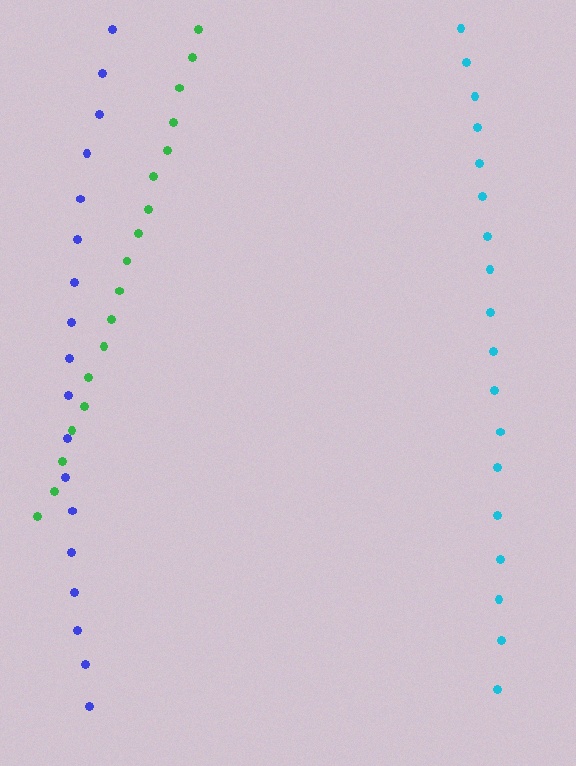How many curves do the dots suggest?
There are 3 distinct paths.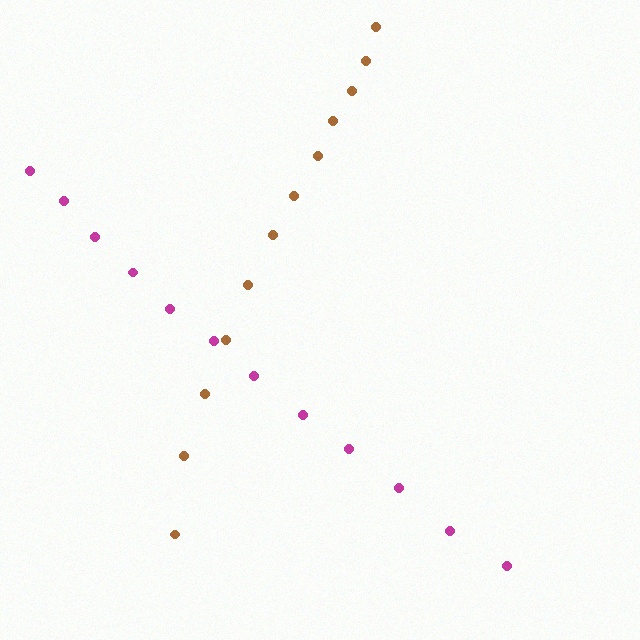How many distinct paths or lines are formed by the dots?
There are 2 distinct paths.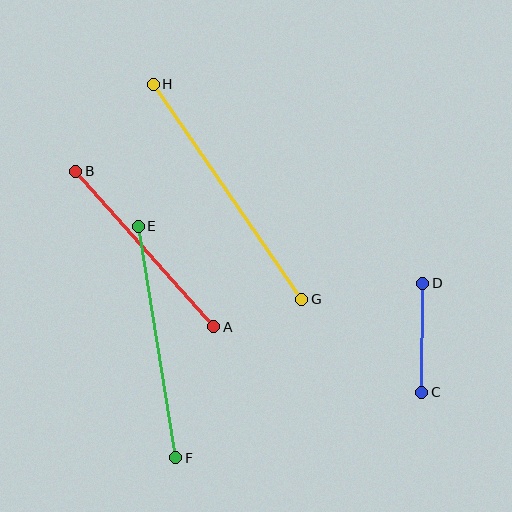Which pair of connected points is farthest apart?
Points G and H are farthest apart.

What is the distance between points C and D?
The distance is approximately 109 pixels.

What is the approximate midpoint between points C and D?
The midpoint is at approximately (422, 338) pixels.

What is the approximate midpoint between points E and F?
The midpoint is at approximately (157, 342) pixels.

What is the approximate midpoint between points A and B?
The midpoint is at approximately (145, 249) pixels.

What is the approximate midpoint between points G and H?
The midpoint is at approximately (228, 192) pixels.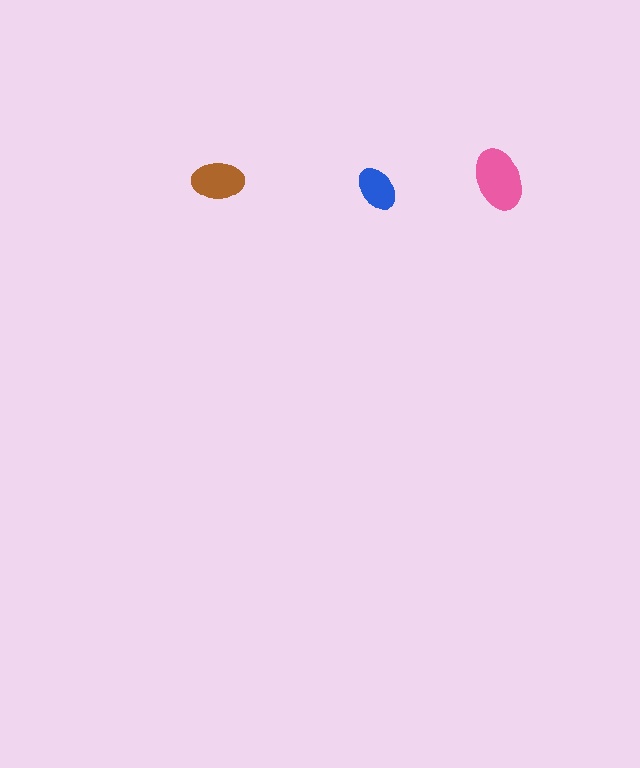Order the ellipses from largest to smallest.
the pink one, the brown one, the blue one.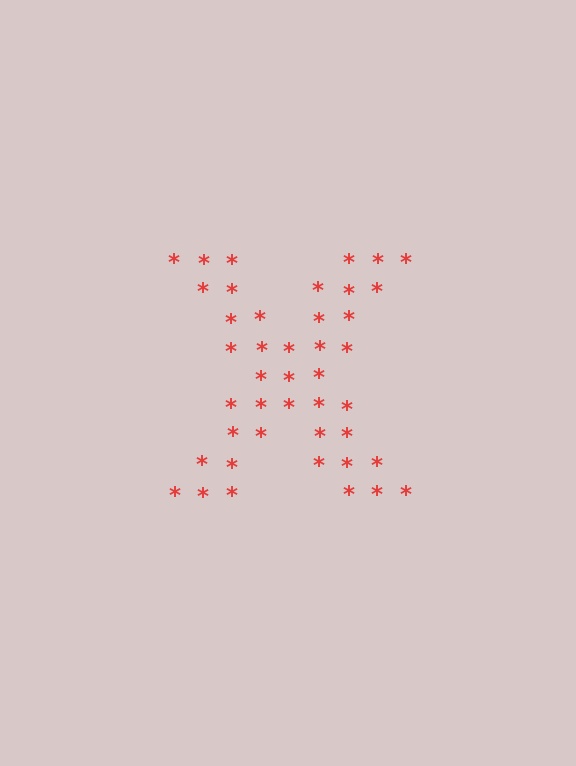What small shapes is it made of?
It is made of small asterisks.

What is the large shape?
The large shape is the letter X.